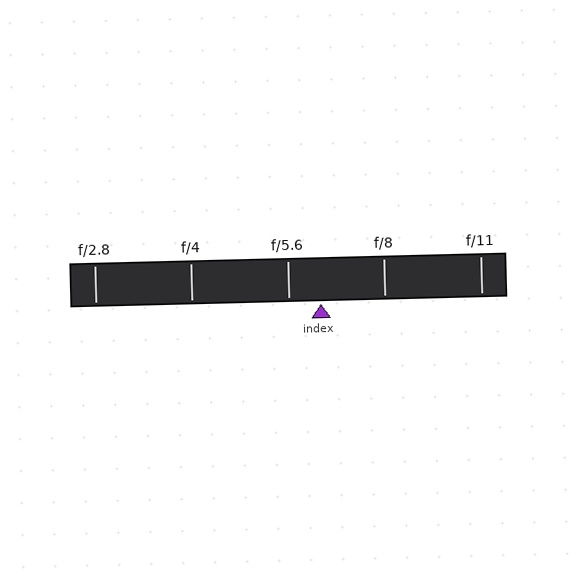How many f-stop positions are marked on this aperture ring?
There are 5 f-stop positions marked.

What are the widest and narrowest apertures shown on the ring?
The widest aperture shown is f/2.8 and the narrowest is f/11.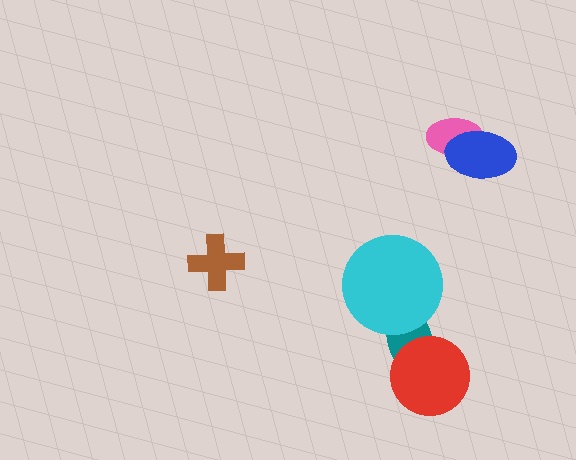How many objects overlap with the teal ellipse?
2 objects overlap with the teal ellipse.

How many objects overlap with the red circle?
1 object overlaps with the red circle.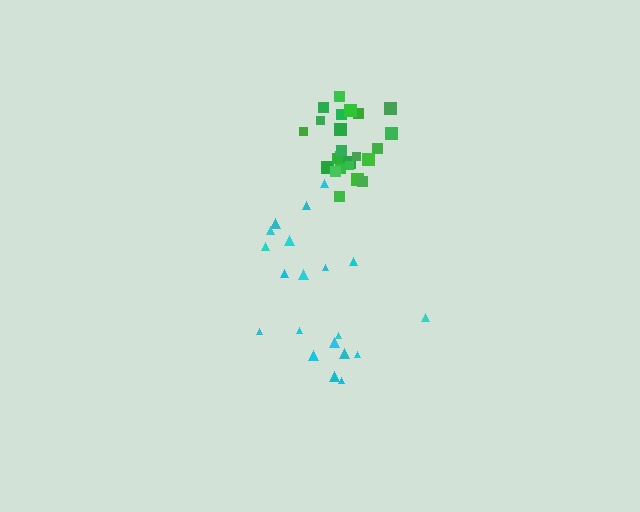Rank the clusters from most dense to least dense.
green, cyan.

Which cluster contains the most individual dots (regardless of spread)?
Green (24).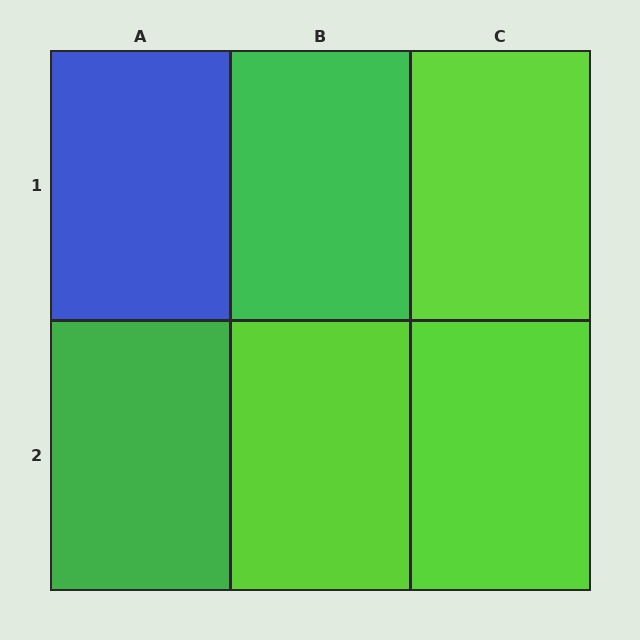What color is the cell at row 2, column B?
Lime.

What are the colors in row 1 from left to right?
Blue, green, lime.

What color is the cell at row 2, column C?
Lime.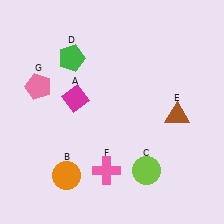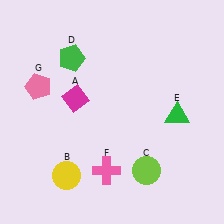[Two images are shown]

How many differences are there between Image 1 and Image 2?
There are 2 differences between the two images.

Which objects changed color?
B changed from orange to yellow. E changed from brown to green.